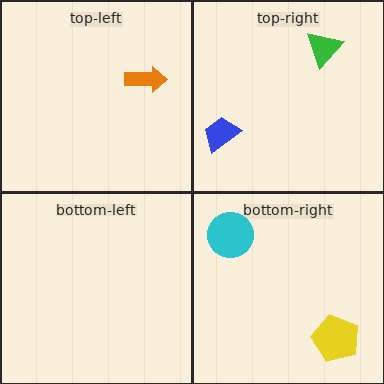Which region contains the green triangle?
The top-right region.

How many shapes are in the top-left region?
1.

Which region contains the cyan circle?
The bottom-right region.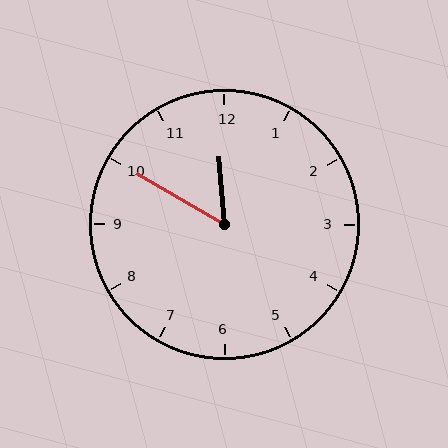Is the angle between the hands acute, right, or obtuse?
It is acute.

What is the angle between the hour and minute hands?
Approximately 55 degrees.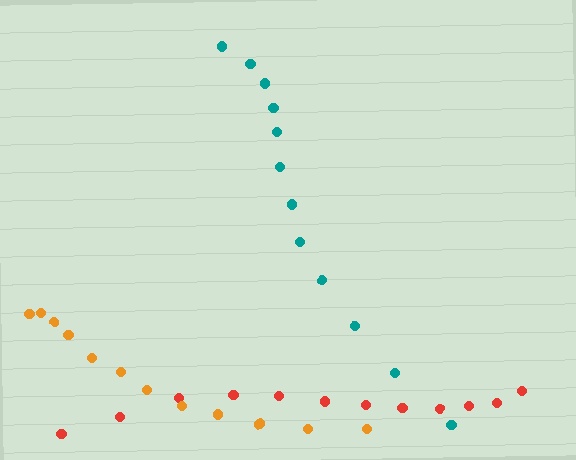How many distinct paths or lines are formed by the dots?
There are 3 distinct paths.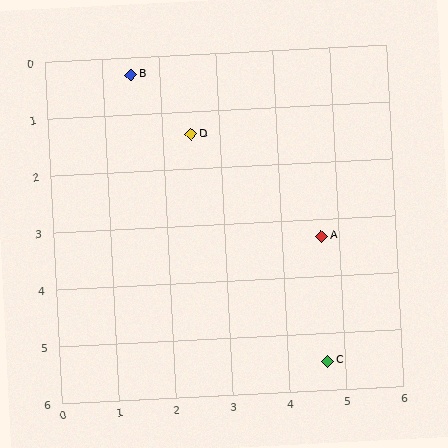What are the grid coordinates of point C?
Point C is at approximately (4.7, 5.5).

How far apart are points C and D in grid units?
Points C and D are about 4.7 grid units apart.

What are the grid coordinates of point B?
Point B is at approximately (1.5, 0.3).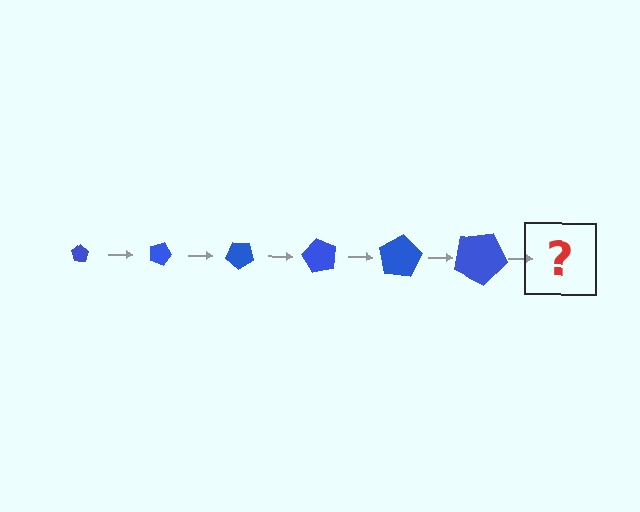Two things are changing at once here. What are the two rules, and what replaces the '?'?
The two rules are that the pentagon grows larger each step and it rotates 20 degrees each step. The '?' should be a pentagon, larger than the previous one and rotated 120 degrees from the start.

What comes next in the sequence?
The next element should be a pentagon, larger than the previous one and rotated 120 degrees from the start.